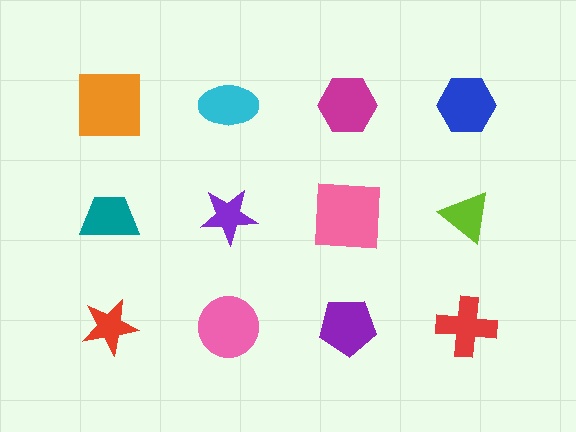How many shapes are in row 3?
4 shapes.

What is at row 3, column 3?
A purple pentagon.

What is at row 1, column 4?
A blue hexagon.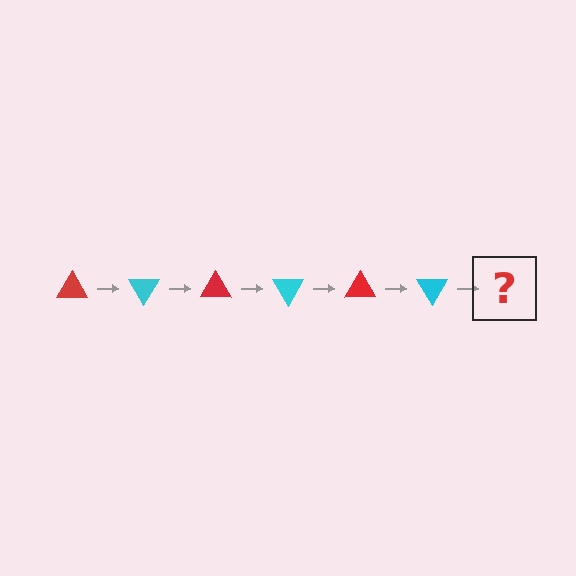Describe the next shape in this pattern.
It should be a red triangle, rotated 360 degrees from the start.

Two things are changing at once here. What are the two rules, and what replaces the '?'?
The two rules are that it rotates 60 degrees each step and the color cycles through red and cyan. The '?' should be a red triangle, rotated 360 degrees from the start.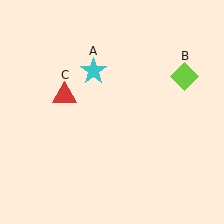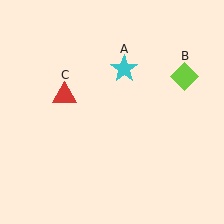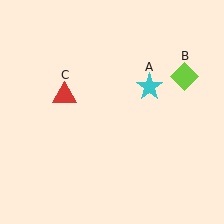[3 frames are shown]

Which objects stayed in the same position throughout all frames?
Lime diamond (object B) and red triangle (object C) remained stationary.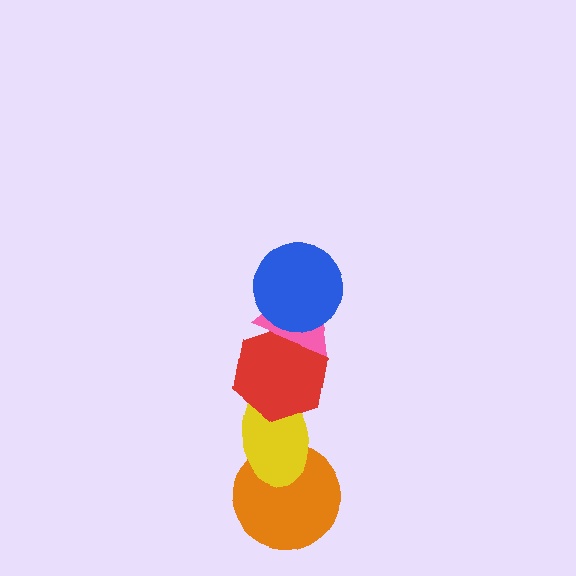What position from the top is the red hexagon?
The red hexagon is 3rd from the top.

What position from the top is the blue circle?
The blue circle is 1st from the top.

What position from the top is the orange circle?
The orange circle is 5th from the top.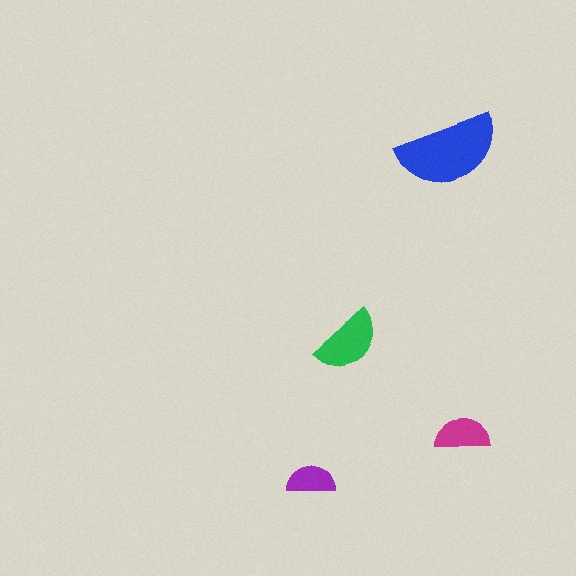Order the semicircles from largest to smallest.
the blue one, the green one, the magenta one, the purple one.